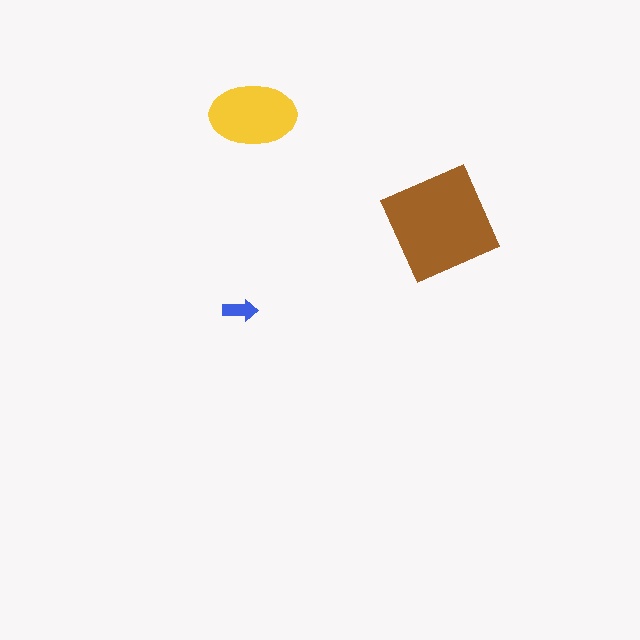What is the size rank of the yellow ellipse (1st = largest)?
2nd.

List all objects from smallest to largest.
The blue arrow, the yellow ellipse, the brown square.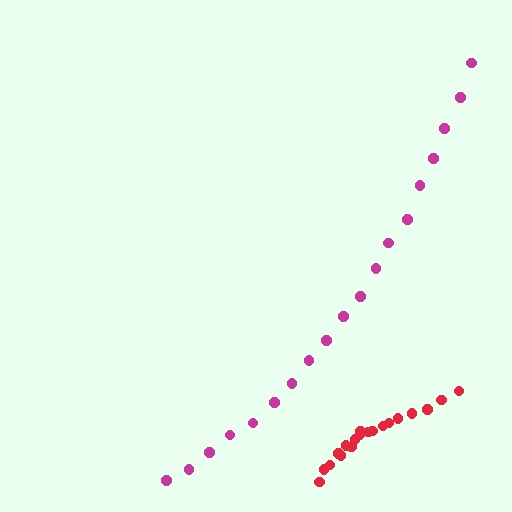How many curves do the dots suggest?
There are 2 distinct paths.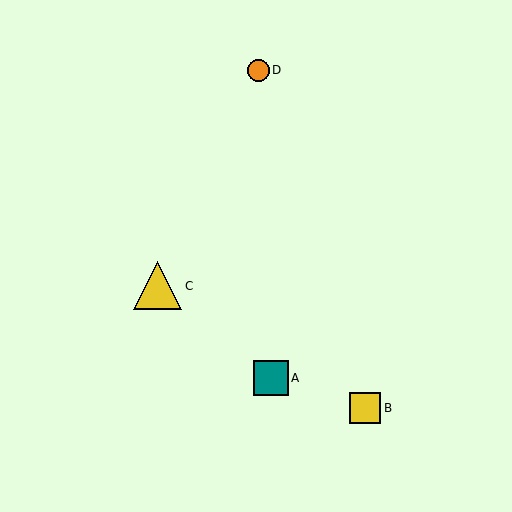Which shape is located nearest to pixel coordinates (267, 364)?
The teal square (labeled A) at (271, 378) is nearest to that location.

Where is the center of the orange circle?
The center of the orange circle is at (259, 70).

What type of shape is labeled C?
Shape C is a yellow triangle.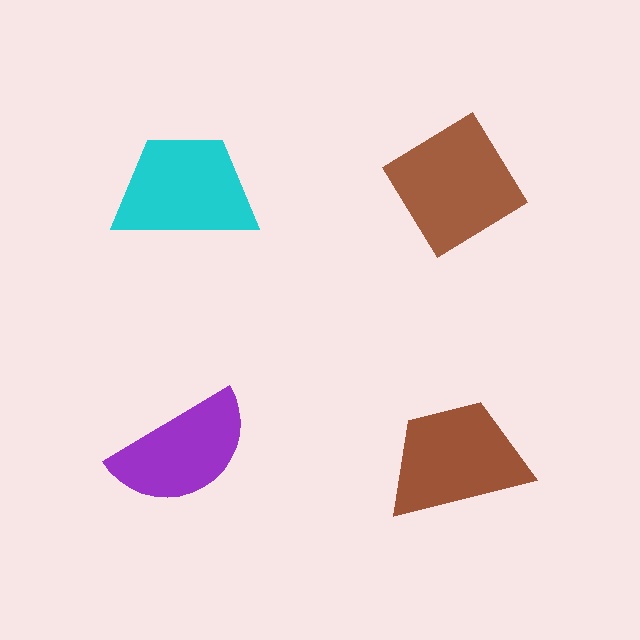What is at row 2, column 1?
A purple semicircle.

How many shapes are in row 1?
2 shapes.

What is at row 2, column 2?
A brown trapezoid.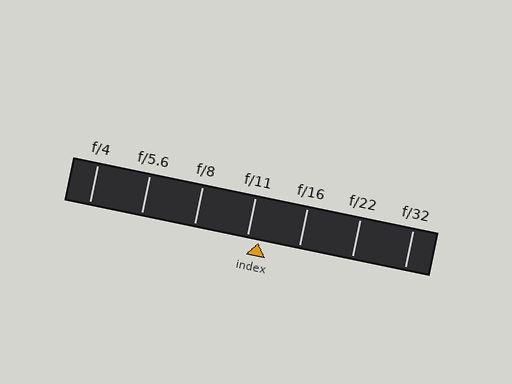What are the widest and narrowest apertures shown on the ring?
The widest aperture shown is f/4 and the narrowest is f/32.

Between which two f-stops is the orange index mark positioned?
The index mark is between f/11 and f/16.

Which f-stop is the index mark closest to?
The index mark is closest to f/11.